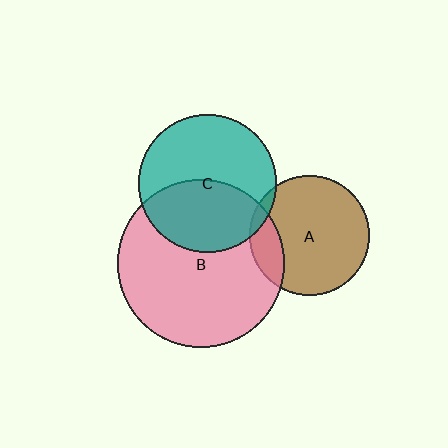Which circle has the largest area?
Circle B (pink).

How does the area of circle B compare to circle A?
Approximately 2.0 times.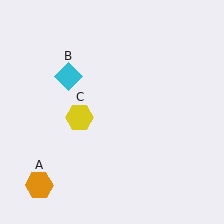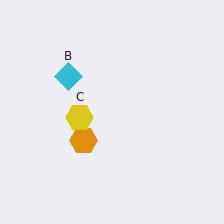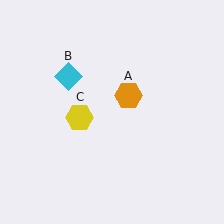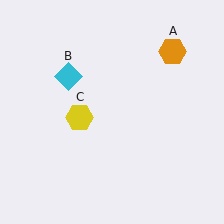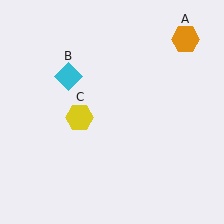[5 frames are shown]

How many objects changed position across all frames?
1 object changed position: orange hexagon (object A).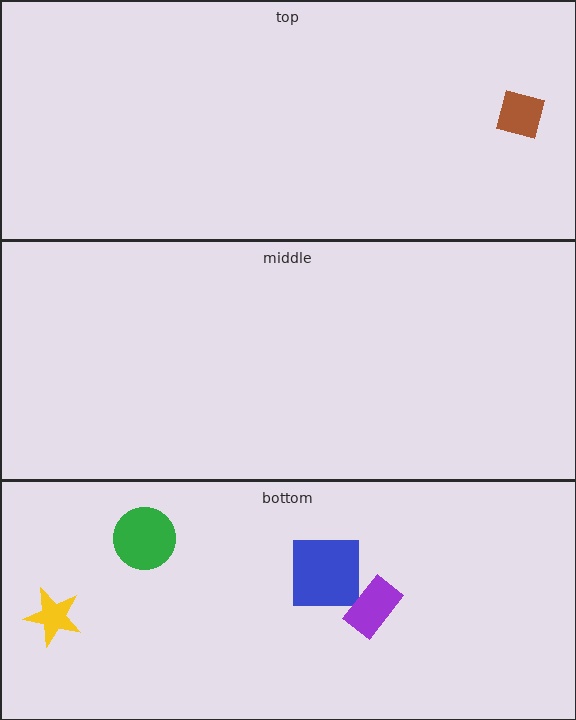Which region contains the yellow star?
The bottom region.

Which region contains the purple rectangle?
The bottom region.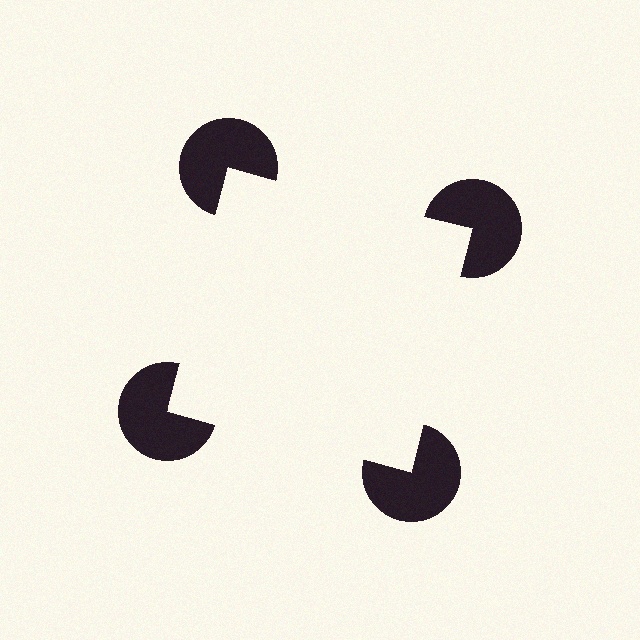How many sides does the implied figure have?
4 sides.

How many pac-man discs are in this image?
There are 4 — one at each vertex of the illusory square.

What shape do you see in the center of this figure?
An illusory square — its edges are inferred from the aligned wedge cuts in the pac-man discs, not physically drawn.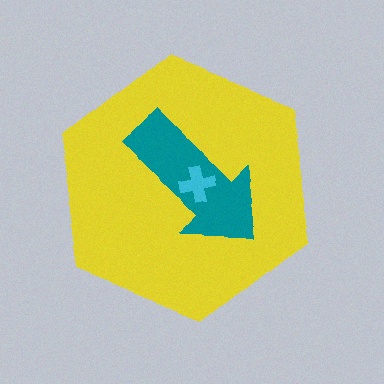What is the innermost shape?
The cyan cross.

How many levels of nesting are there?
3.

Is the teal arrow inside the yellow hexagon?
Yes.